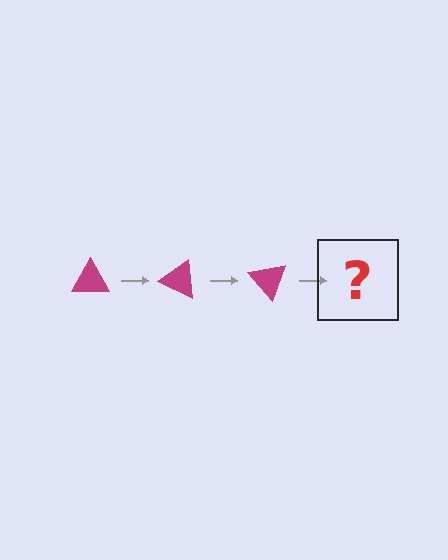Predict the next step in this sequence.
The next step is a magenta triangle rotated 75 degrees.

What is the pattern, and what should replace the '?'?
The pattern is that the triangle rotates 25 degrees each step. The '?' should be a magenta triangle rotated 75 degrees.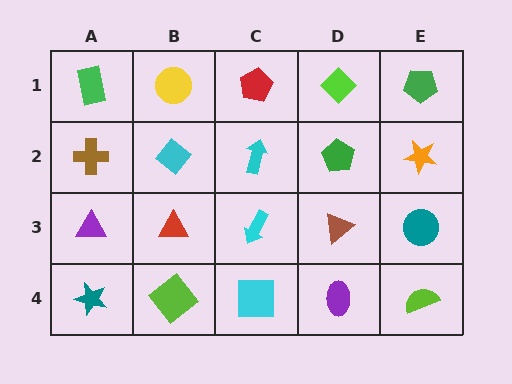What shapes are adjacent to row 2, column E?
A green pentagon (row 1, column E), a teal circle (row 3, column E), a green pentagon (row 2, column D).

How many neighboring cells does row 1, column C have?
3.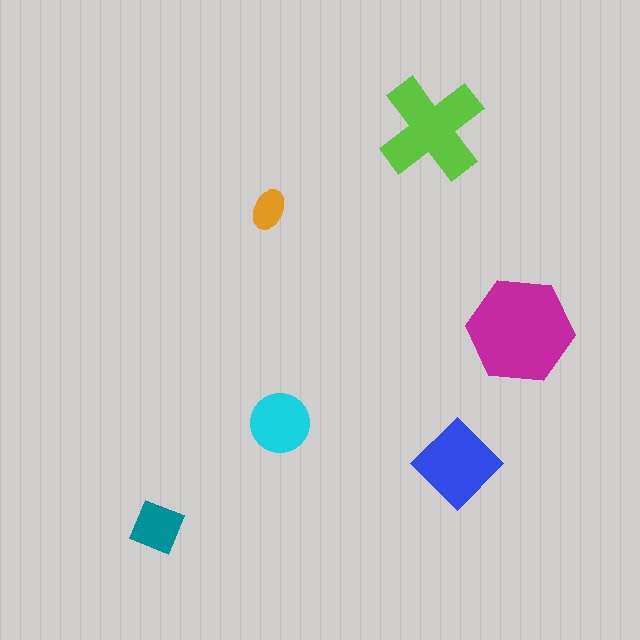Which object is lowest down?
The teal square is bottommost.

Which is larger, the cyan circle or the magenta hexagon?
The magenta hexagon.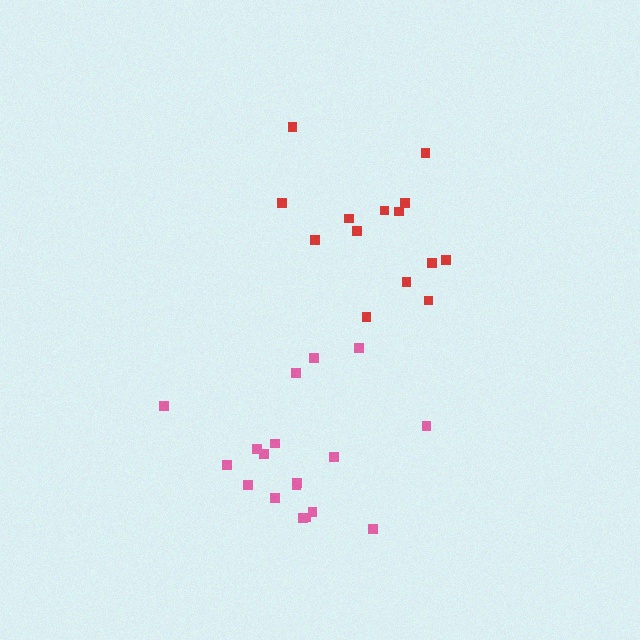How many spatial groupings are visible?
There are 2 spatial groupings.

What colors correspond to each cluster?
The clusters are colored: pink, red.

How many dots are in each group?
Group 1: 18 dots, Group 2: 14 dots (32 total).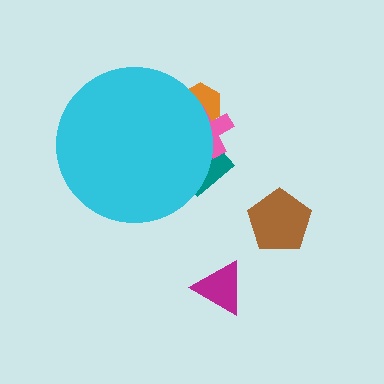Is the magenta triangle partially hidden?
No, the magenta triangle is fully visible.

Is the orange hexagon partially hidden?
Yes, the orange hexagon is partially hidden behind the cyan circle.